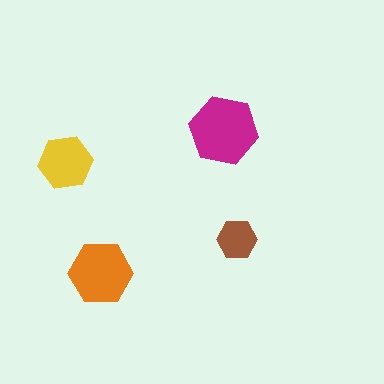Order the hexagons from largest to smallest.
the magenta one, the orange one, the yellow one, the brown one.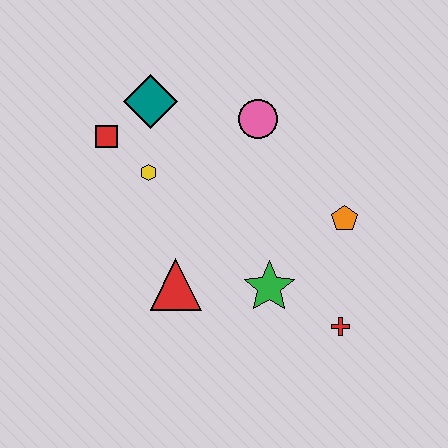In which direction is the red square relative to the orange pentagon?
The red square is to the left of the orange pentagon.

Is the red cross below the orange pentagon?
Yes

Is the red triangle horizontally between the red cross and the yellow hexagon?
Yes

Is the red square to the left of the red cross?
Yes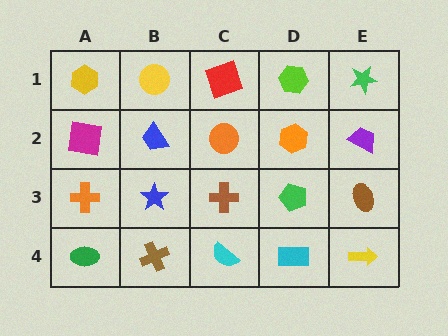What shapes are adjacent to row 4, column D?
A green pentagon (row 3, column D), a cyan semicircle (row 4, column C), a yellow arrow (row 4, column E).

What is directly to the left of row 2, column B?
A magenta square.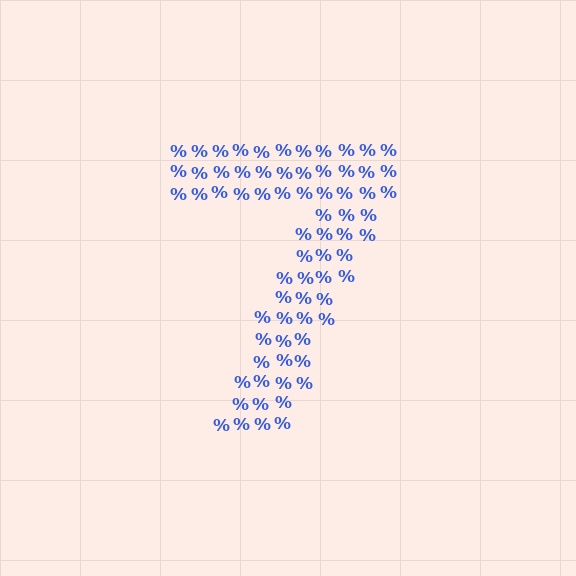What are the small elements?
The small elements are percent signs.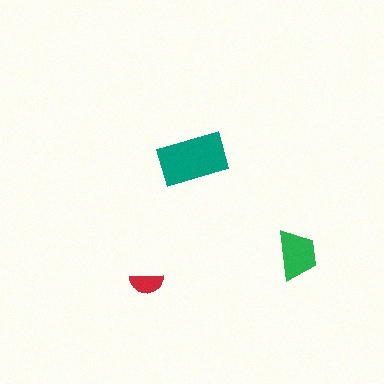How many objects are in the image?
There are 3 objects in the image.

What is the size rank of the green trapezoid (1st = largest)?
2nd.